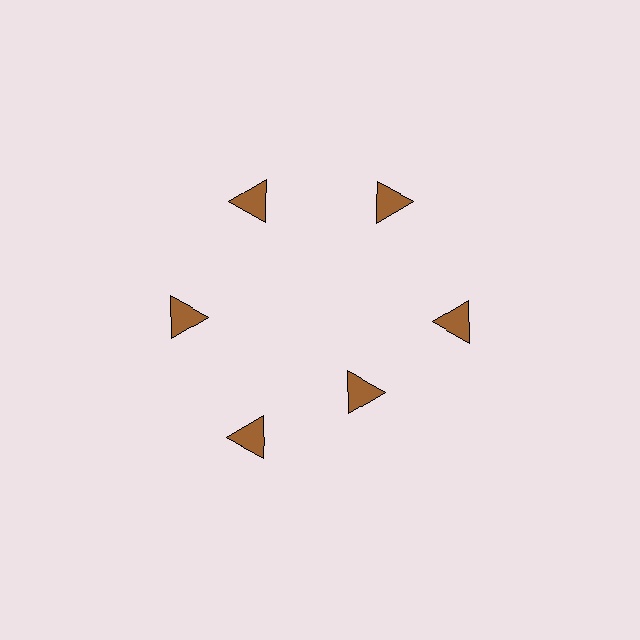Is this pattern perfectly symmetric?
No. The 6 brown triangles are arranged in a ring, but one element near the 5 o'clock position is pulled inward toward the center, breaking the 6-fold rotational symmetry.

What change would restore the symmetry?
The symmetry would be restored by moving it outward, back onto the ring so that all 6 triangles sit at equal angles and equal distance from the center.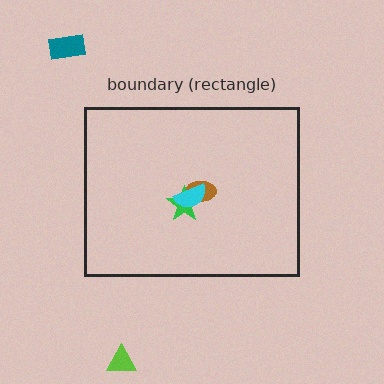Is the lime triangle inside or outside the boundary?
Outside.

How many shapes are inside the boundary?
3 inside, 2 outside.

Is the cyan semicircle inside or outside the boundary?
Inside.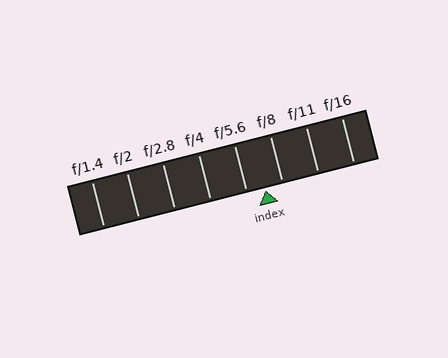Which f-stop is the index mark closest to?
The index mark is closest to f/8.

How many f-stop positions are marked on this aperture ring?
There are 8 f-stop positions marked.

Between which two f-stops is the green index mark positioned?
The index mark is between f/5.6 and f/8.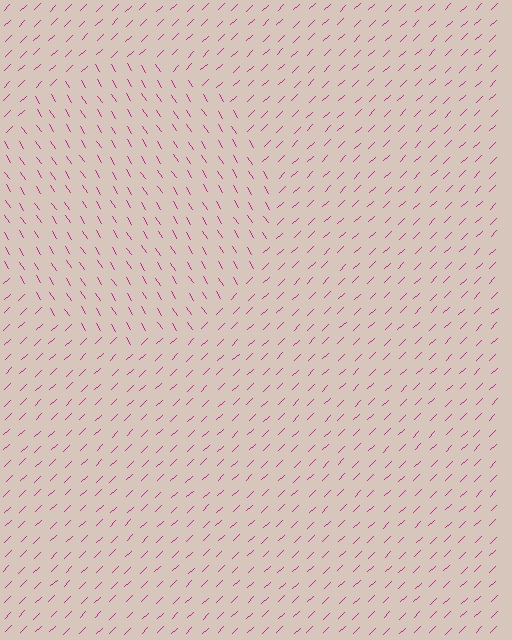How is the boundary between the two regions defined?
The boundary is defined purely by a change in line orientation (approximately 79 degrees difference). All lines are the same color and thickness.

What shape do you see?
I see a circle.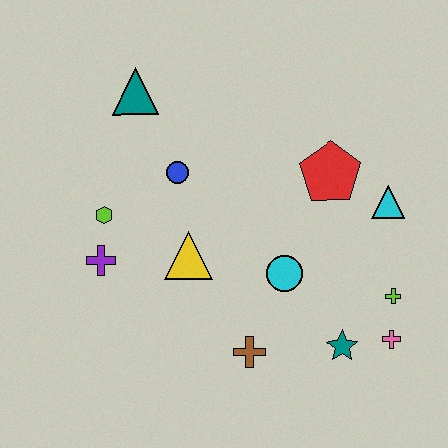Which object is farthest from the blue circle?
The pink cross is farthest from the blue circle.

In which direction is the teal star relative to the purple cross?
The teal star is to the right of the purple cross.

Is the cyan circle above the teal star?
Yes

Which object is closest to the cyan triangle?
The red pentagon is closest to the cyan triangle.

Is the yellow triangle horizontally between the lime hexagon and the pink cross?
Yes